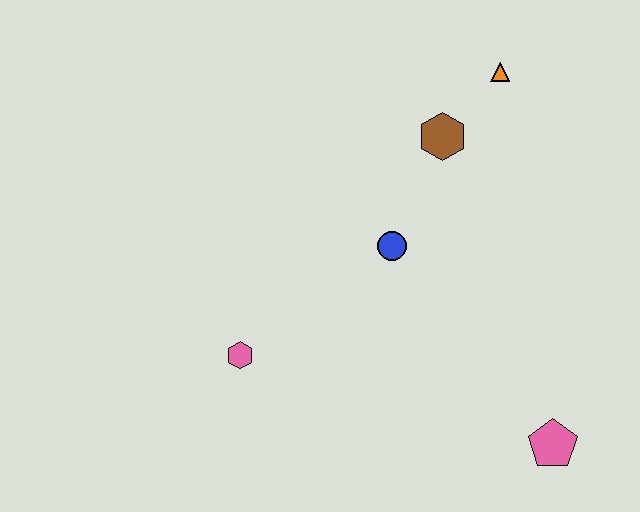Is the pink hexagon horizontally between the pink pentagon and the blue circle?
No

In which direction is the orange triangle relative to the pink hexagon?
The orange triangle is above the pink hexagon.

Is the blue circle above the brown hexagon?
No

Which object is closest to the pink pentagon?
The blue circle is closest to the pink pentagon.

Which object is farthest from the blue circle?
The pink pentagon is farthest from the blue circle.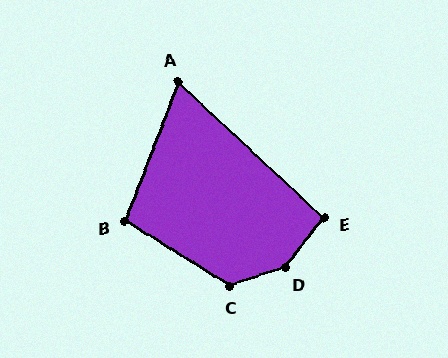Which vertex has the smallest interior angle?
A, at approximately 68 degrees.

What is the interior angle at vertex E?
Approximately 95 degrees (approximately right).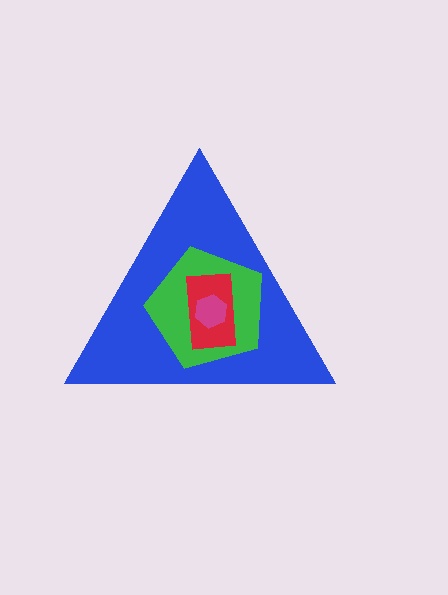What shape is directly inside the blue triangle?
The green pentagon.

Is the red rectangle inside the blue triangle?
Yes.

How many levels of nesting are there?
4.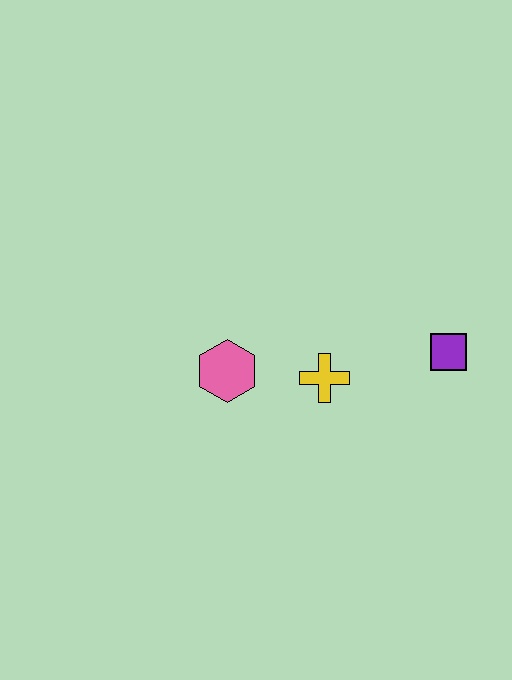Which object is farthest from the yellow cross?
The purple square is farthest from the yellow cross.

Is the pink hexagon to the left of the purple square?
Yes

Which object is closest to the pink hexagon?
The yellow cross is closest to the pink hexagon.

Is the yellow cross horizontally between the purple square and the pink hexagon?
Yes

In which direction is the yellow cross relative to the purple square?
The yellow cross is to the left of the purple square.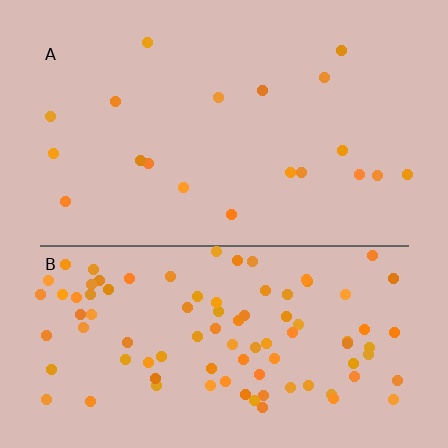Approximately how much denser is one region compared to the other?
Approximately 4.9× — region B over region A.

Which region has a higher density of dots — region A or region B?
B (the bottom).